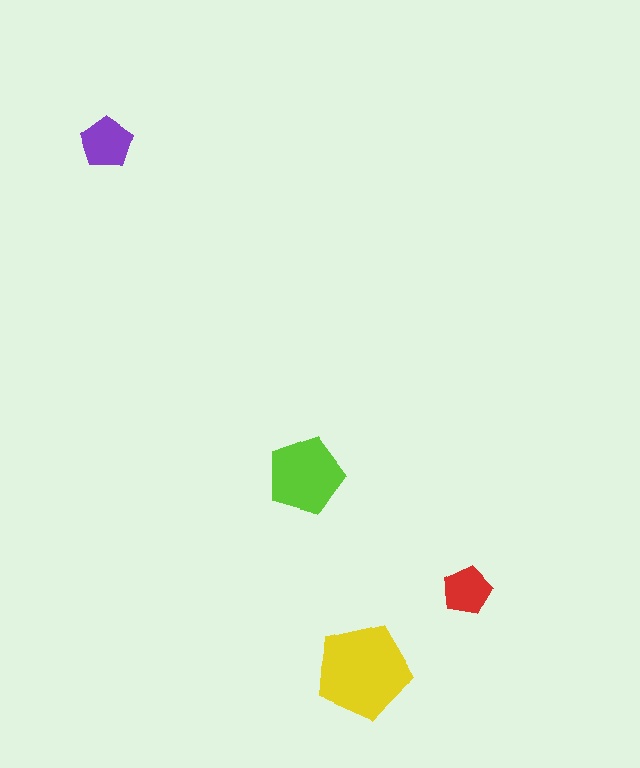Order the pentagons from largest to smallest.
the yellow one, the lime one, the purple one, the red one.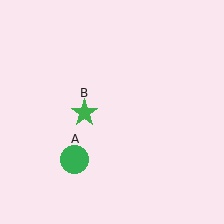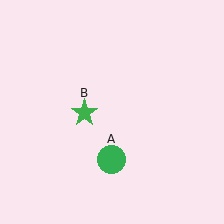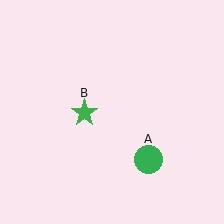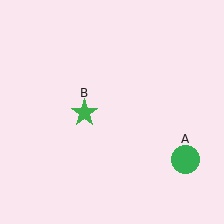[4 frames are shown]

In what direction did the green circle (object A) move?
The green circle (object A) moved right.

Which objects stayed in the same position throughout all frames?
Green star (object B) remained stationary.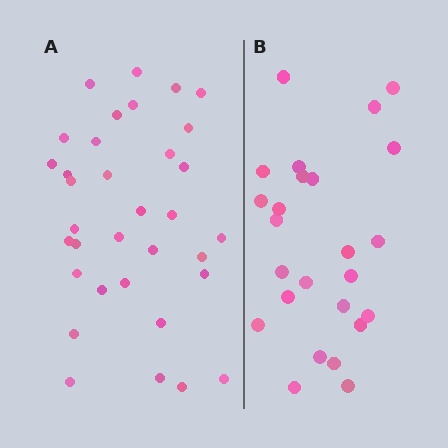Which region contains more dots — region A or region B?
Region A (the left region) has more dots.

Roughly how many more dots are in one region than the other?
Region A has roughly 8 or so more dots than region B.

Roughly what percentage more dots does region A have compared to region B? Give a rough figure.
About 35% more.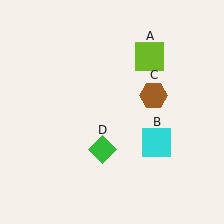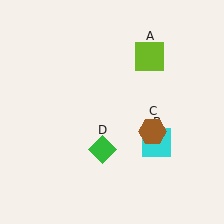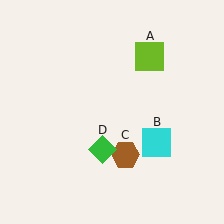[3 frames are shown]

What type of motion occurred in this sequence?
The brown hexagon (object C) rotated clockwise around the center of the scene.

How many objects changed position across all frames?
1 object changed position: brown hexagon (object C).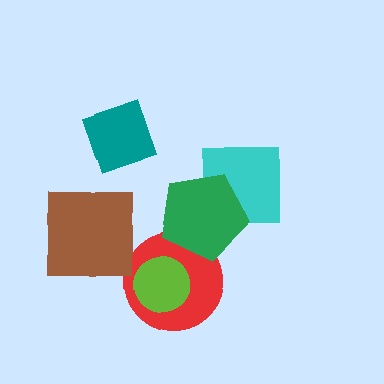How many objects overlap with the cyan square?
1 object overlaps with the cyan square.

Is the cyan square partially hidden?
Yes, it is partially covered by another shape.